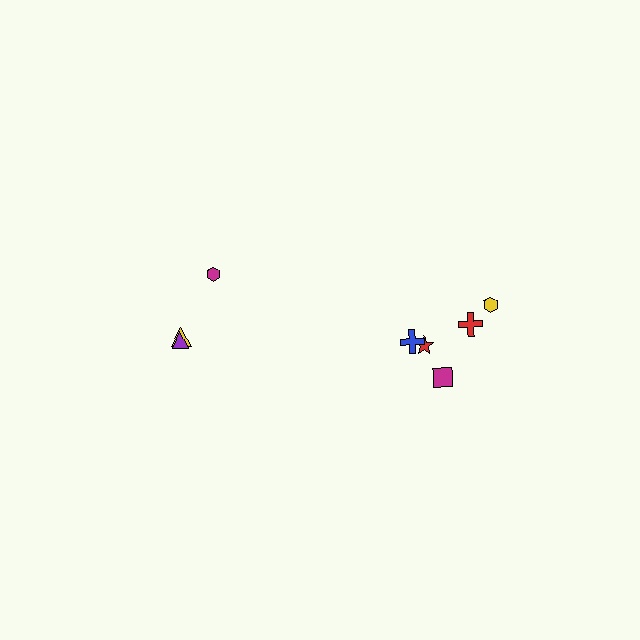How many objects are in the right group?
There are 5 objects.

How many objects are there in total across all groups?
There are 8 objects.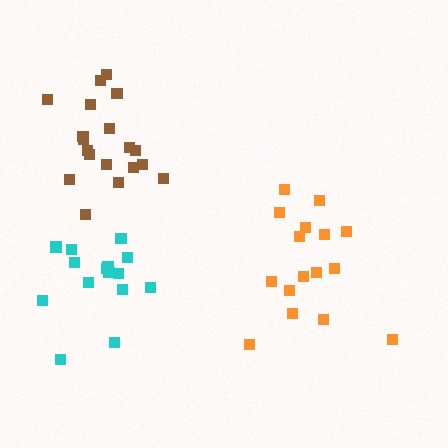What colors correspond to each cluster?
The clusters are colored: cyan, orange, brown.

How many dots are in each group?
Group 1: 15 dots, Group 2: 16 dots, Group 3: 19 dots (50 total).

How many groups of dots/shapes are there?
There are 3 groups.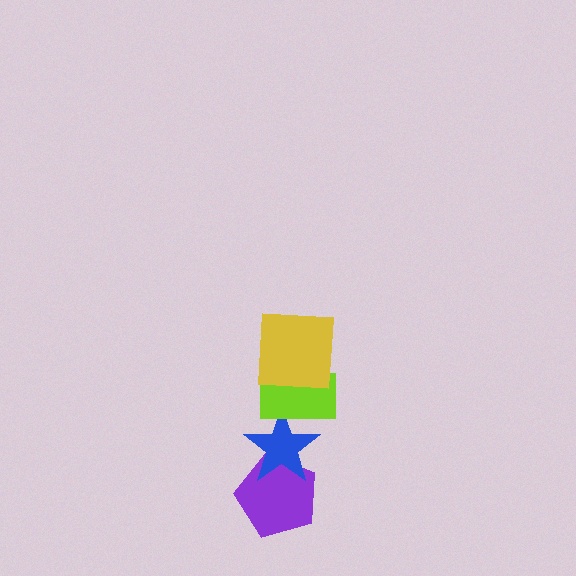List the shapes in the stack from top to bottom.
From top to bottom: the yellow square, the lime rectangle, the blue star, the purple pentagon.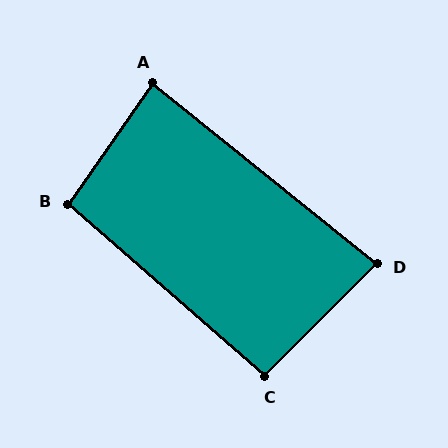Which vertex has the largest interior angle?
B, at approximately 96 degrees.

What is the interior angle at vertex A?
Approximately 86 degrees (approximately right).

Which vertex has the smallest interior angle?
D, at approximately 84 degrees.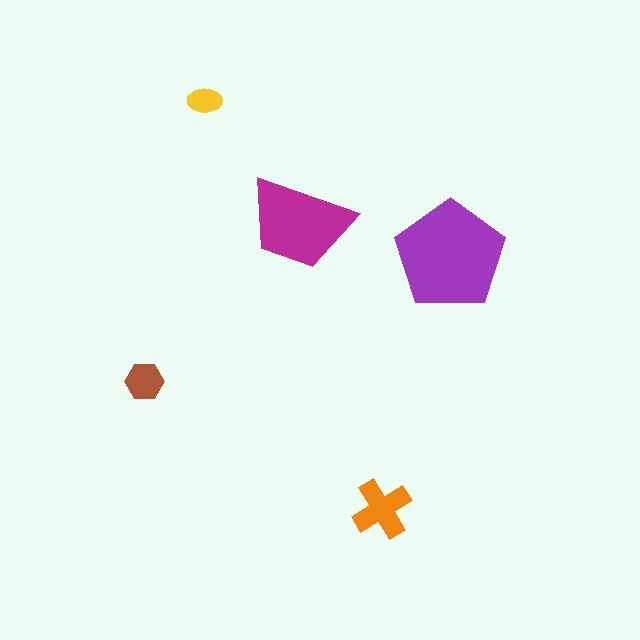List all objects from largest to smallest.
The purple pentagon, the magenta trapezoid, the orange cross, the brown hexagon, the yellow ellipse.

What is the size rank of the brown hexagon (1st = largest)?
4th.